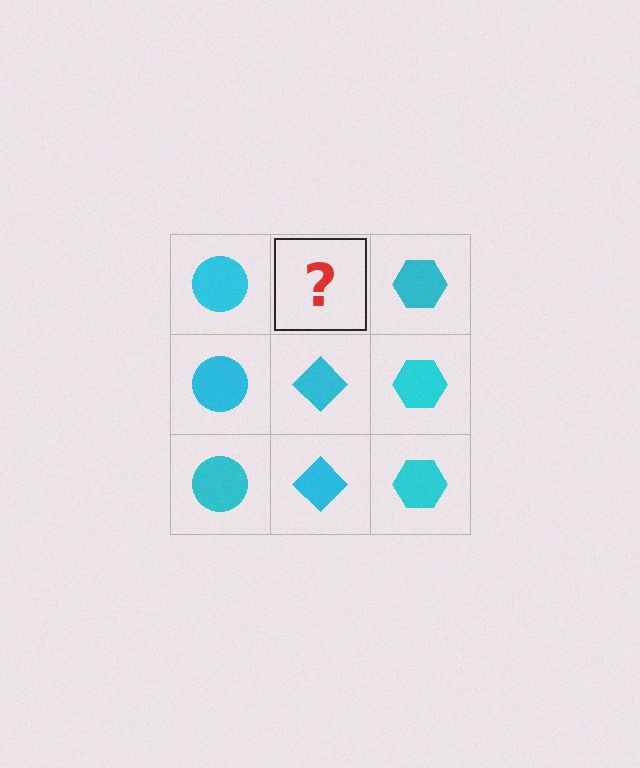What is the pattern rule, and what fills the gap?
The rule is that each column has a consistent shape. The gap should be filled with a cyan diamond.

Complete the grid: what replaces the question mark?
The question mark should be replaced with a cyan diamond.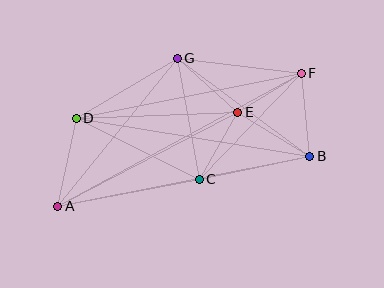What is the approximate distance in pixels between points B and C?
The distance between B and C is approximately 113 pixels.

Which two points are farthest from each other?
Points A and F are farthest from each other.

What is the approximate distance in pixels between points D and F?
The distance between D and F is approximately 229 pixels.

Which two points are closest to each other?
Points E and F are closest to each other.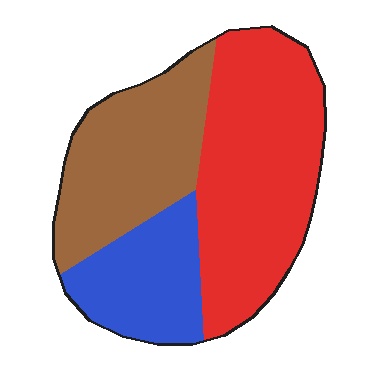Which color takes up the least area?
Blue, at roughly 20%.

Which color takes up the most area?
Red, at roughly 45%.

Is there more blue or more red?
Red.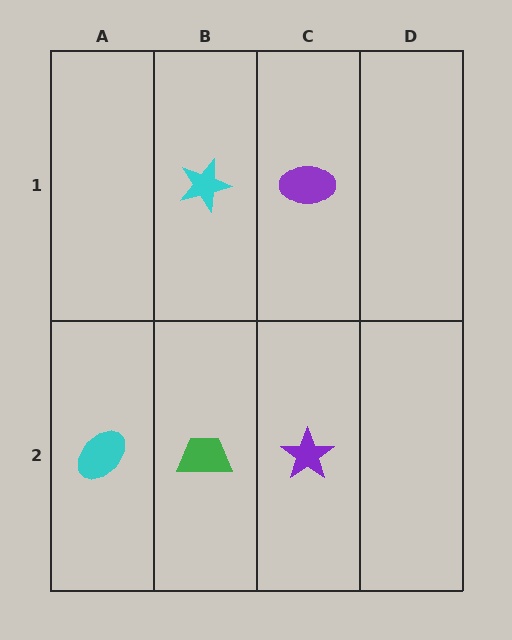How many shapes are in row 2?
3 shapes.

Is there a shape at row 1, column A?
No, that cell is empty.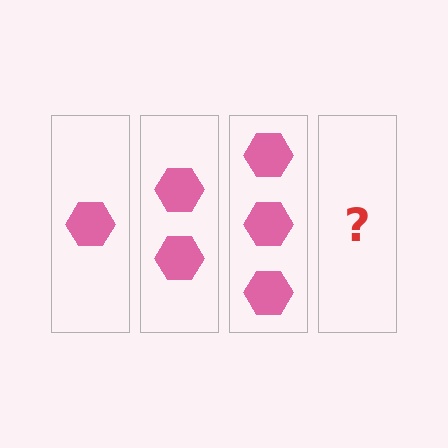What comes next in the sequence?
The next element should be 4 hexagons.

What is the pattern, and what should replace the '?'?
The pattern is that each step adds one more hexagon. The '?' should be 4 hexagons.